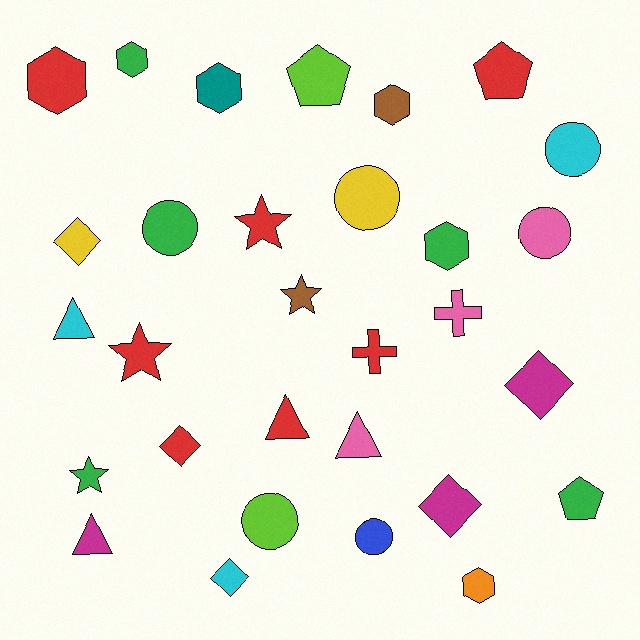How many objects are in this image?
There are 30 objects.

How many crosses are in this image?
There are 2 crosses.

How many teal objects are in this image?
There is 1 teal object.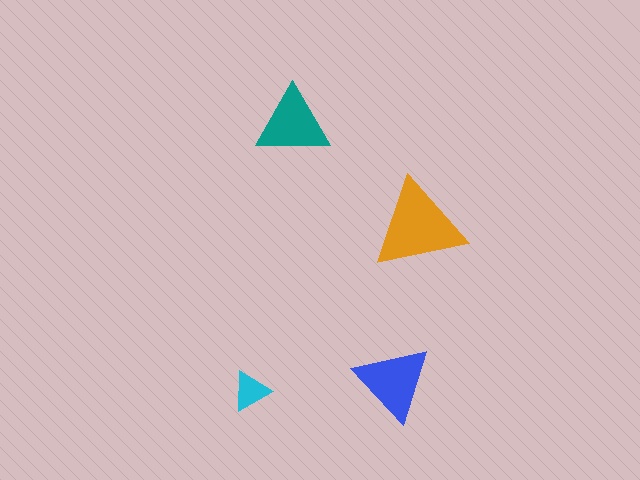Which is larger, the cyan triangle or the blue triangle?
The blue one.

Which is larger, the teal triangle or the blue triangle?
The blue one.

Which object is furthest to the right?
The orange triangle is rightmost.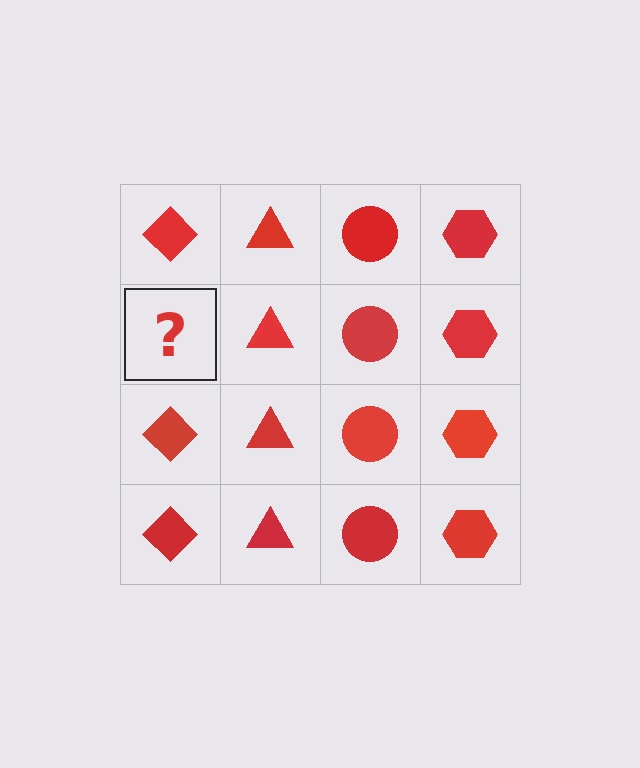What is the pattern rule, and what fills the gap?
The rule is that each column has a consistent shape. The gap should be filled with a red diamond.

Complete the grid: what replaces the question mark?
The question mark should be replaced with a red diamond.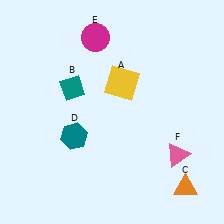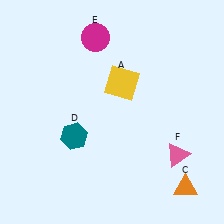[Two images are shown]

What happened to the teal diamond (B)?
The teal diamond (B) was removed in Image 2. It was in the top-left area of Image 1.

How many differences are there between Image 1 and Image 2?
There is 1 difference between the two images.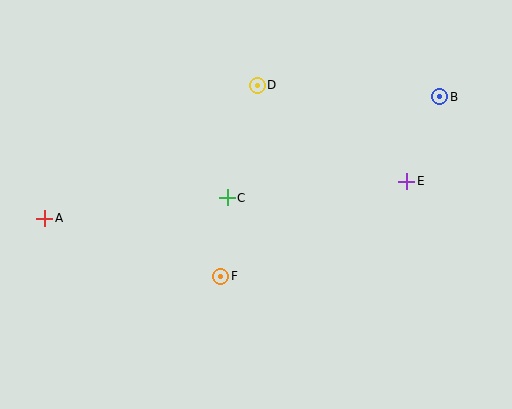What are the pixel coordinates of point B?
Point B is at (440, 97).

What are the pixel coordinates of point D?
Point D is at (257, 85).